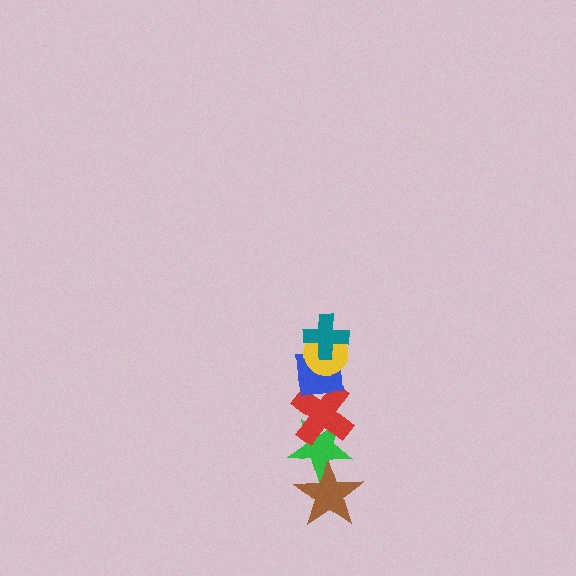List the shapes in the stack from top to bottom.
From top to bottom: the teal cross, the yellow circle, the blue square, the red cross, the green star, the brown star.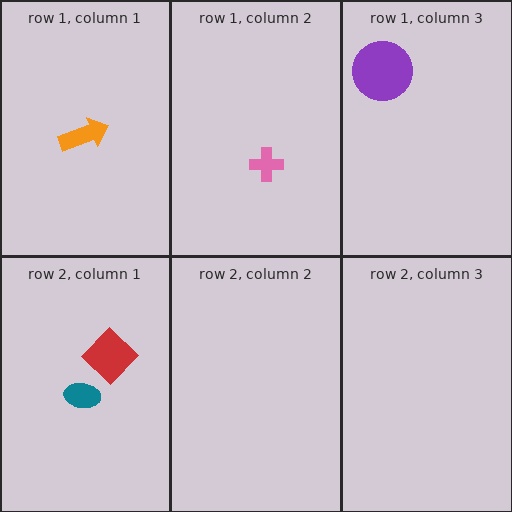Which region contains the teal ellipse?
The row 2, column 1 region.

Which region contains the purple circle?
The row 1, column 3 region.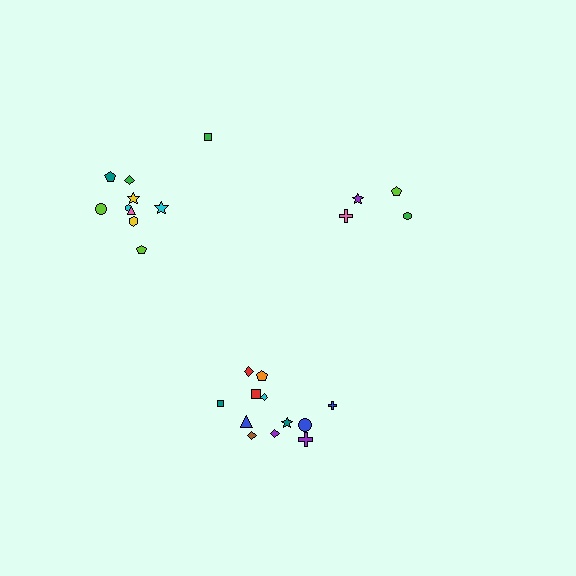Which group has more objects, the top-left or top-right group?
The top-left group.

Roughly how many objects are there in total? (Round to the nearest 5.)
Roughly 25 objects in total.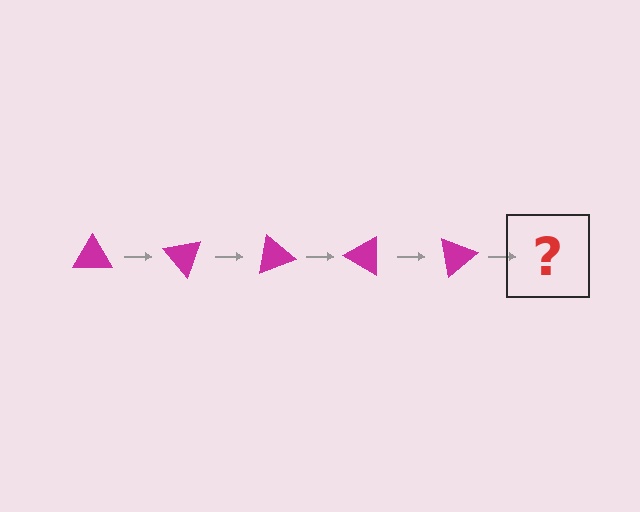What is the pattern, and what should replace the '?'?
The pattern is that the triangle rotates 50 degrees each step. The '?' should be a magenta triangle rotated 250 degrees.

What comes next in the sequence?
The next element should be a magenta triangle rotated 250 degrees.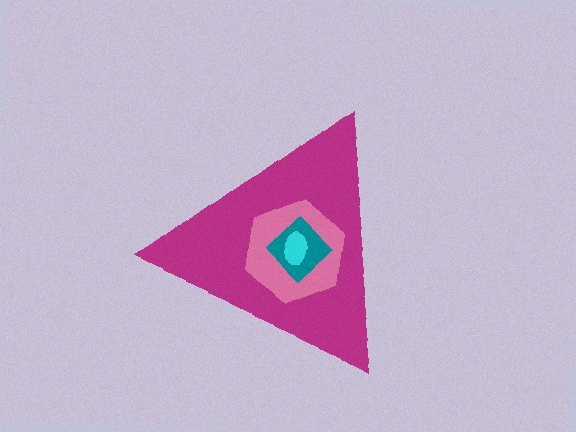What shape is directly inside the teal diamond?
The cyan ellipse.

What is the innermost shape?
The cyan ellipse.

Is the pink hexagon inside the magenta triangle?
Yes.